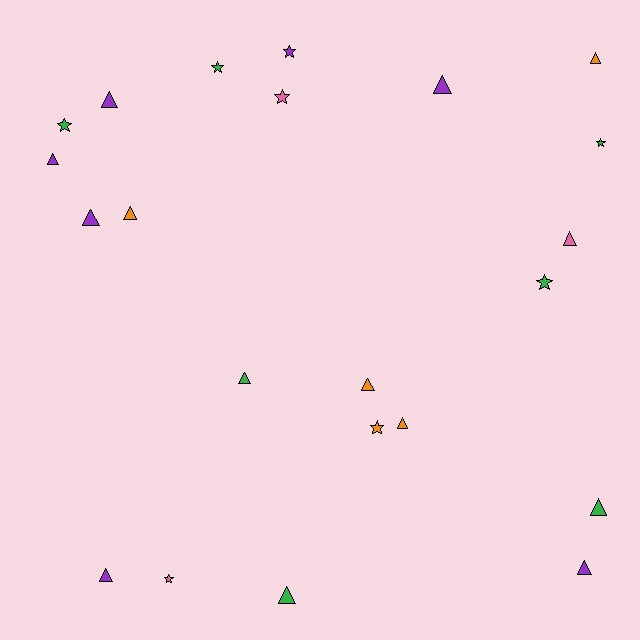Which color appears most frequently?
Purple, with 7 objects.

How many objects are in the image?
There are 22 objects.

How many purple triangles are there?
There are 6 purple triangles.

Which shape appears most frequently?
Triangle, with 14 objects.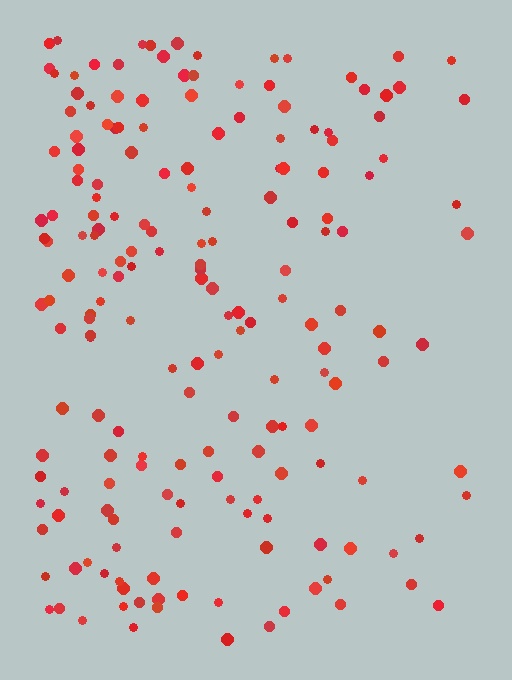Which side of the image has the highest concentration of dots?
The left.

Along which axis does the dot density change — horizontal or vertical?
Horizontal.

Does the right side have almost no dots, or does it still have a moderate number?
Still a moderate number, just noticeably fewer than the left.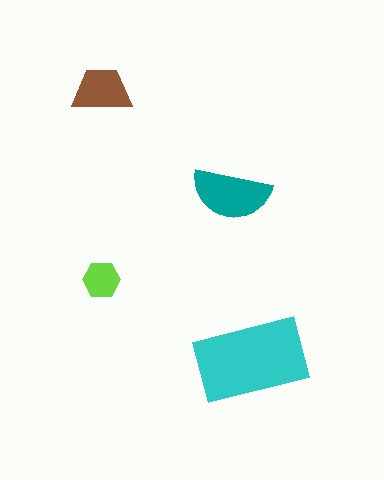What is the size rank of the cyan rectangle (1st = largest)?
1st.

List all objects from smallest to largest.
The lime hexagon, the brown trapezoid, the teal semicircle, the cyan rectangle.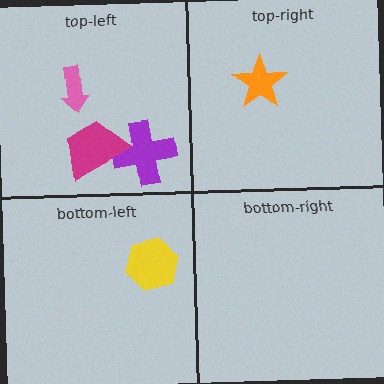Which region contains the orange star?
The top-right region.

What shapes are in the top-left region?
The pink arrow, the purple cross, the magenta trapezoid.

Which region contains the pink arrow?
The top-left region.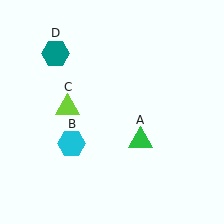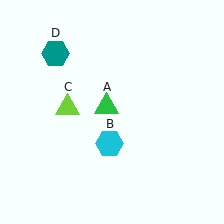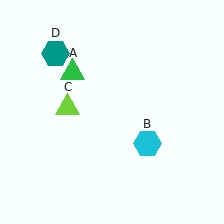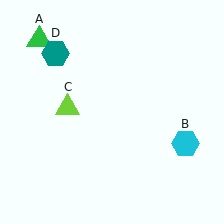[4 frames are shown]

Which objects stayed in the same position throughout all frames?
Lime triangle (object C) and teal hexagon (object D) remained stationary.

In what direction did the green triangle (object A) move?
The green triangle (object A) moved up and to the left.